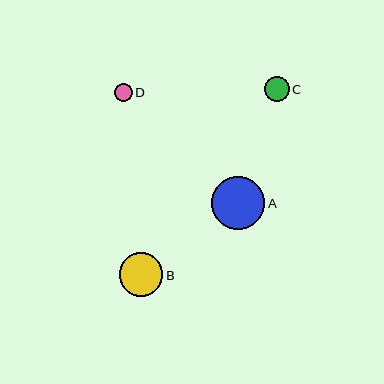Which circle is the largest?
Circle A is the largest with a size of approximately 53 pixels.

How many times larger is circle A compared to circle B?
Circle A is approximately 1.2 times the size of circle B.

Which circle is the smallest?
Circle D is the smallest with a size of approximately 18 pixels.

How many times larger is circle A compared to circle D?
Circle A is approximately 3.0 times the size of circle D.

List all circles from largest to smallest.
From largest to smallest: A, B, C, D.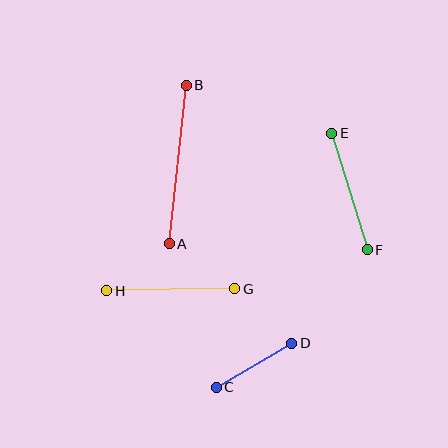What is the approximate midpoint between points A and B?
The midpoint is at approximately (178, 164) pixels.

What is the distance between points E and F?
The distance is approximately 122 pixels.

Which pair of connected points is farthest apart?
Points A and B are farthest apart.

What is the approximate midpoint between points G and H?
The midpoint is at approximately (171, 290) pixels.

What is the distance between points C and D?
The distance is approximately 88 pixels.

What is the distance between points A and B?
The distance is approximately 160 pixels.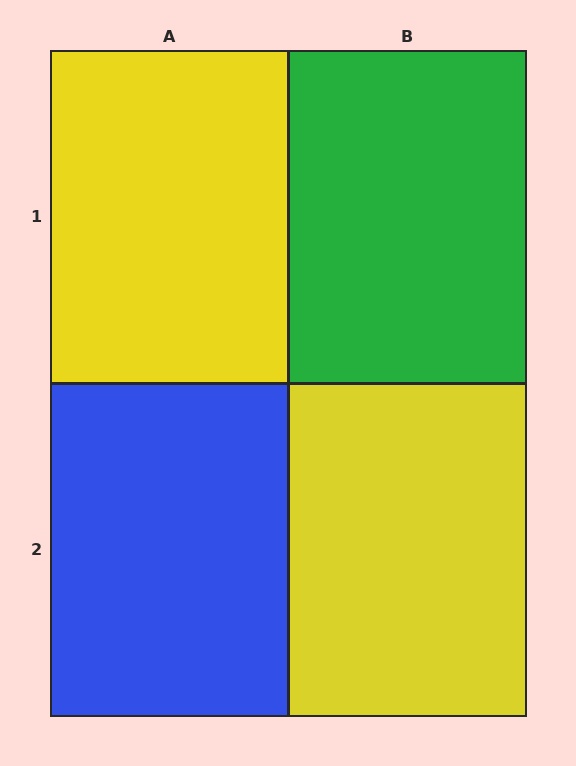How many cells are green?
1 cell is green.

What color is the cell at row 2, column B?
Yellow.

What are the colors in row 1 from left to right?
Yellow, green.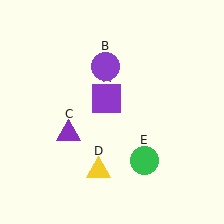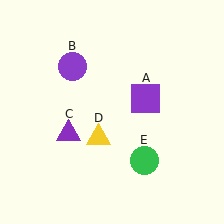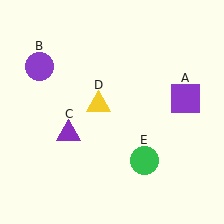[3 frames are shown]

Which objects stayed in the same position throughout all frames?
Purple triangle (object C) and green circle (object E) remained stationary.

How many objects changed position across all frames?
3 objects changed position: purple square (object A), purple circle (object B), yellow triangle (object D).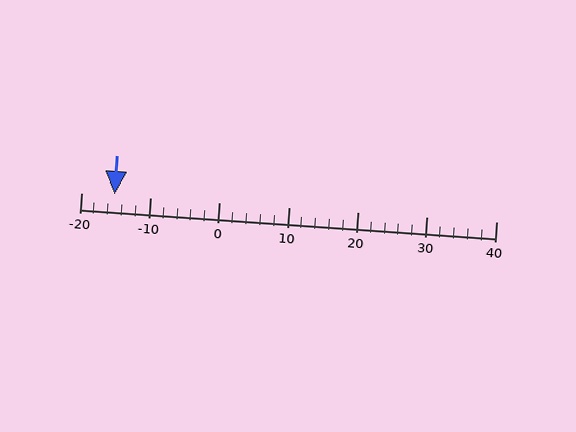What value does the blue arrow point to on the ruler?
The blue arrow points to approximately -15.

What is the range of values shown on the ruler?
The ruler shows values from -20 to 40.